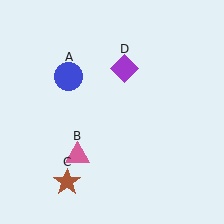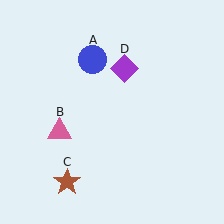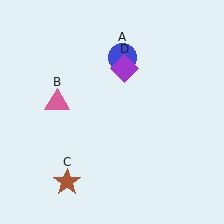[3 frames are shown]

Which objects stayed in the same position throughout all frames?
Brown star (object C) and purple diamond (object D) remained stationary.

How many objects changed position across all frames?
2 objects changed position: blue circle (object A), pink triangle (object B).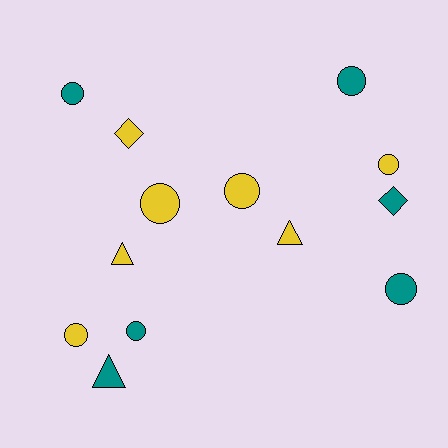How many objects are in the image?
There are 13 objects.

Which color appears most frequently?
Yellow, with 7 objects.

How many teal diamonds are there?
There is 1 teal diamond.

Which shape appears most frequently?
Circle, with 8 objects.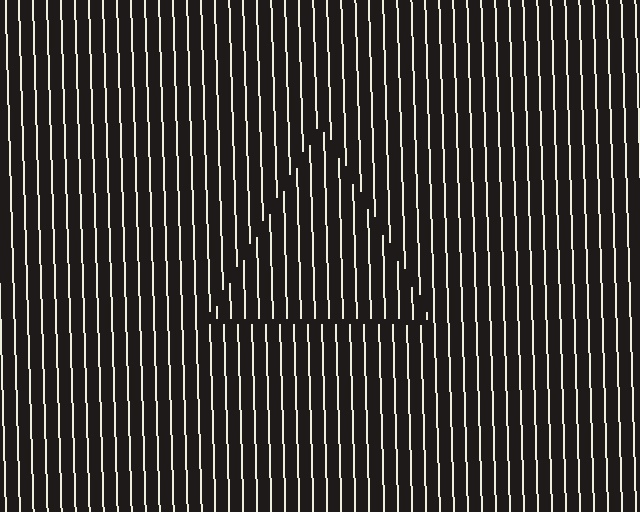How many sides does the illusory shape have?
3 sides — the line-ends trace a triangle.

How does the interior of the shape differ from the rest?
The interior of the shape contains the same grating, shifted by half a period — the contour is defined by the phase discontinuity where line-ends from the inner and outer gratings abut.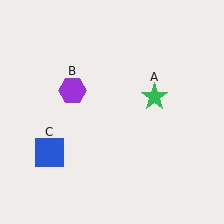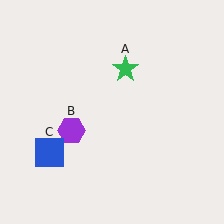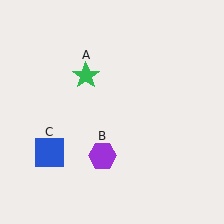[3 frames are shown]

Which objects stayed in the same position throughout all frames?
Blue square (object C) remained stationary.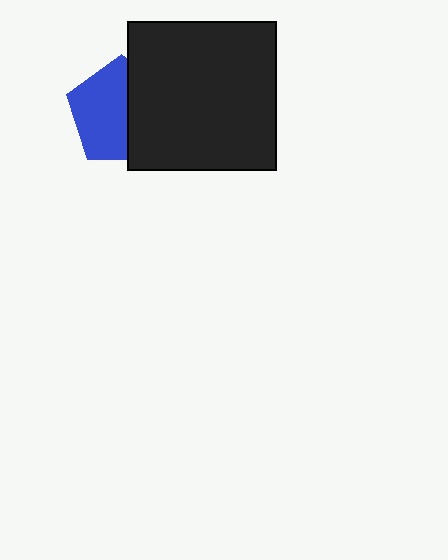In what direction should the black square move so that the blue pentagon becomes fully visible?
The black square should move right. That is the shortest direction to clear the overlap and leave the blue pentagon fully visible.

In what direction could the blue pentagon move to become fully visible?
The blue pentagon could move left. That would shift it out from behind the black square entirely.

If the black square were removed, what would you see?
You would see the complete blue pentagon.